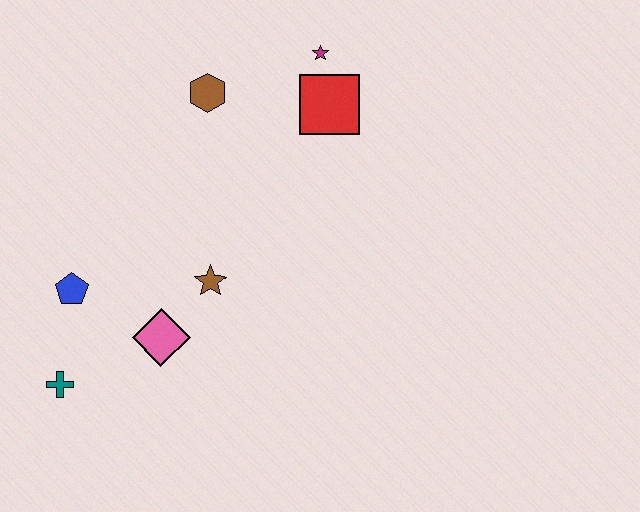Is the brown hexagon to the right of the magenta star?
No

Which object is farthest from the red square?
The teal cross is farthest from the red square.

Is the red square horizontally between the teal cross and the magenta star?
No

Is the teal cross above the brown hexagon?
No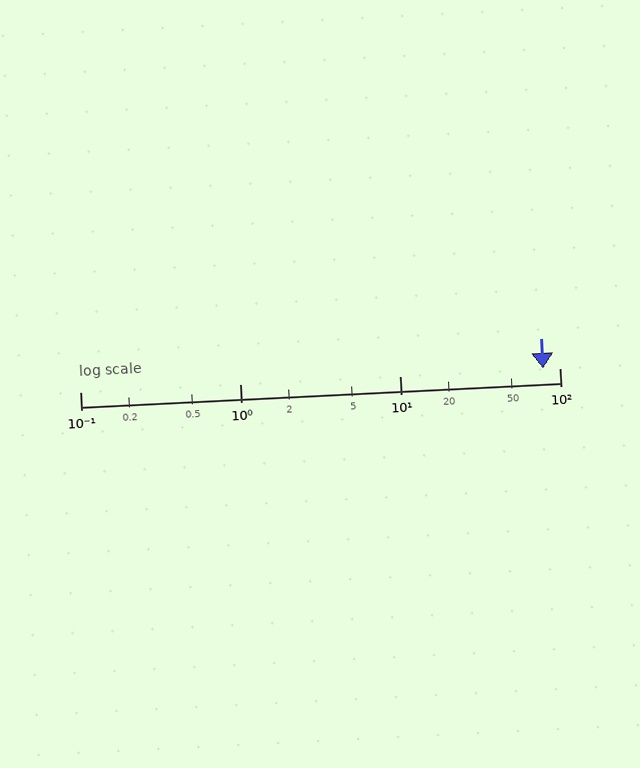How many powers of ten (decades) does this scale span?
The scale spans 3 decades, from 0.1 to 100.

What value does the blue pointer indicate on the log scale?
The pointer indicates approximately 79.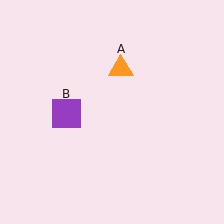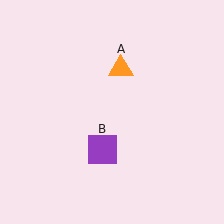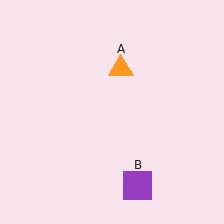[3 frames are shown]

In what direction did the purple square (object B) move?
The purple square (object B) moved down and to the right.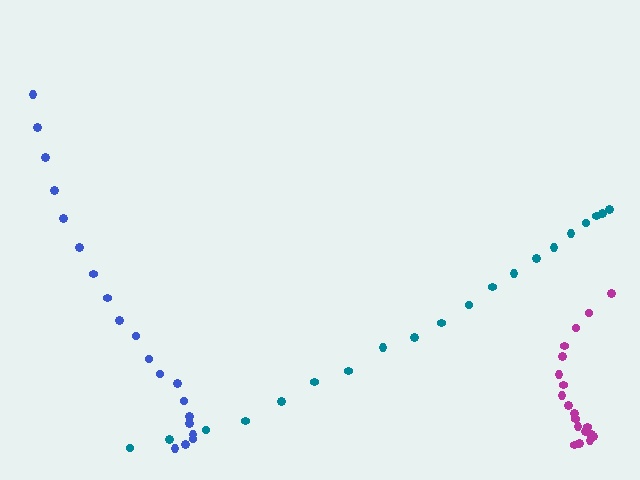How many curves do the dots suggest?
There are 3 distinct paths.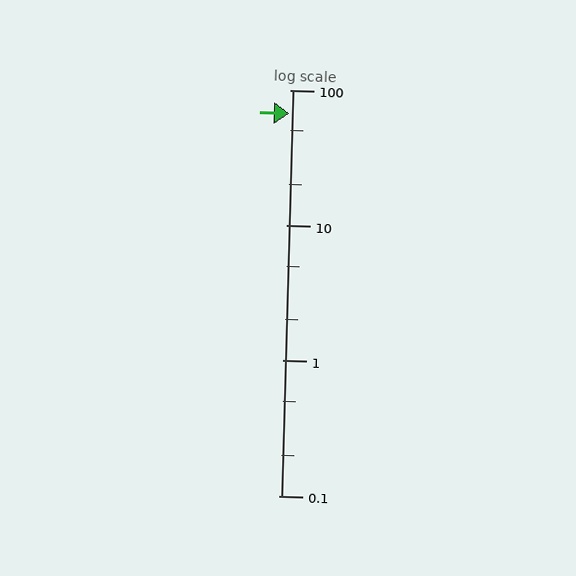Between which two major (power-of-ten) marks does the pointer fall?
The pointer is between 10 and 100.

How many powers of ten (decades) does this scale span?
The scale spans 3 decades, from 0.1 to 100.